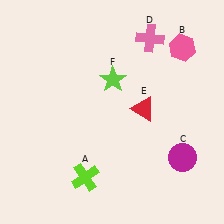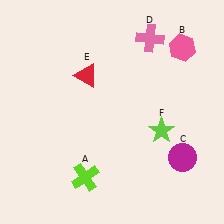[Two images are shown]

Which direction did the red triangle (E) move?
The red triangle (E) moved left.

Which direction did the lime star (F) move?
The lime star (F) moved down.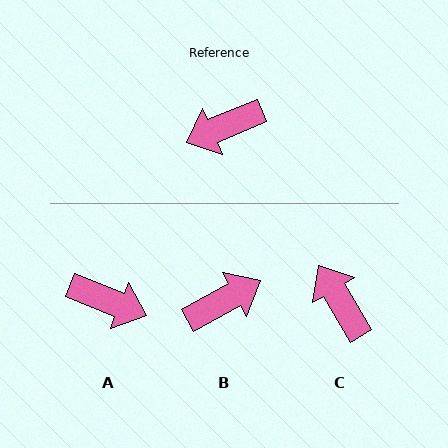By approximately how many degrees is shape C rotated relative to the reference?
Approximately 82 degrees clockwise.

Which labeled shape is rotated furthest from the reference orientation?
B, about 174 degrees away.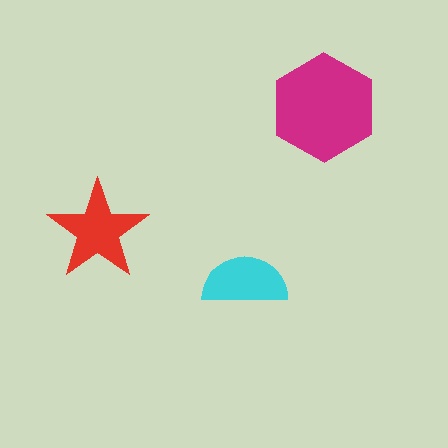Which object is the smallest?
The cyan semicircle.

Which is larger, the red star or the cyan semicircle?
The red star.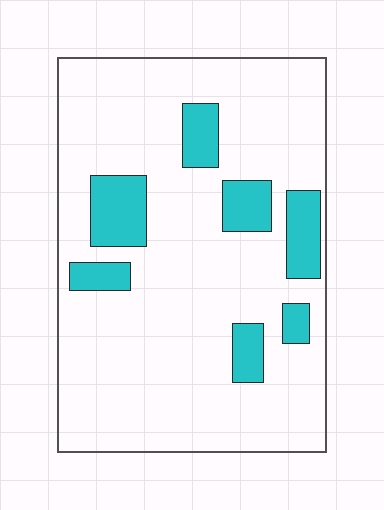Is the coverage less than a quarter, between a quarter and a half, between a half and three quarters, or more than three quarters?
Less than a quarter.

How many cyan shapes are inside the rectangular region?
7.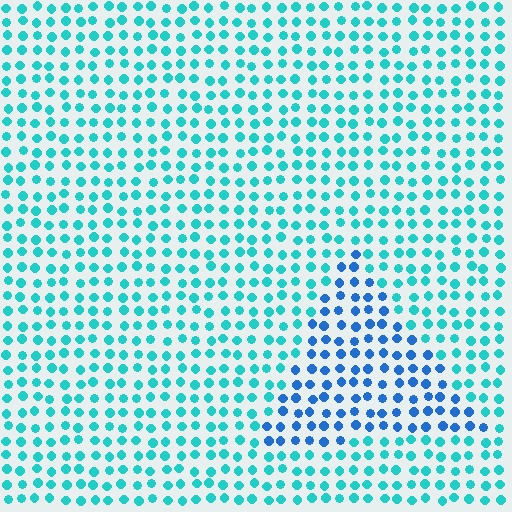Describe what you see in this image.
The image is filled with small cyan elements in a uniform arrangement. A triangle-shaped region is visible where the elements are tinted to a slightly different hue, forming a subtle color boundary.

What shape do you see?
I see a triangle.